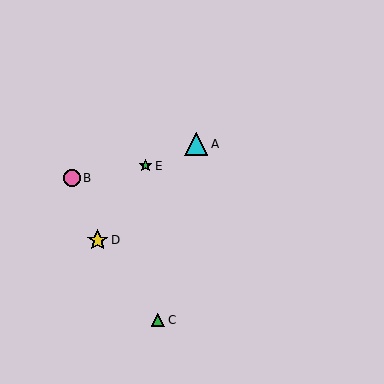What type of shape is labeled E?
Shape E is a green star.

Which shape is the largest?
The cyan triangle (labeled A) is the largest.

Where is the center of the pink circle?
The center of the pink circle is at (72, 178).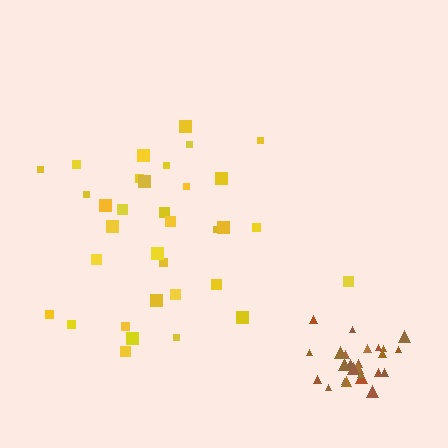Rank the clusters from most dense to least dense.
brown, yellow.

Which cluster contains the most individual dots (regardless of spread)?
Yellow (34).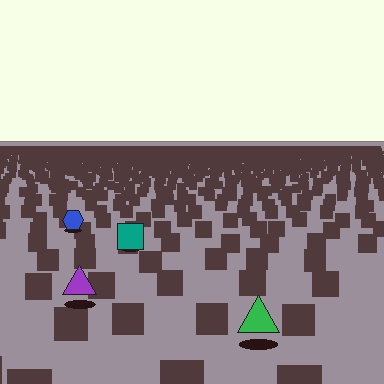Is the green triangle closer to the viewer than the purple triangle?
Yes. The green triangle is closer — you can tell from the texture gradient: the ground texture is coarser near it.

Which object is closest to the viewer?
The green triangle is closest. The texture marks near it are larger and more spread out.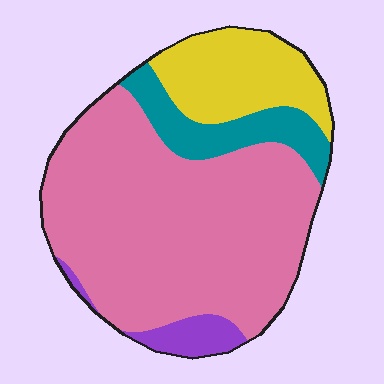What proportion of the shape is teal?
Teal takes up about one eighth (1/8) of the shape.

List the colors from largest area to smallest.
From largest to smallest: pink, yellow, teal, purple.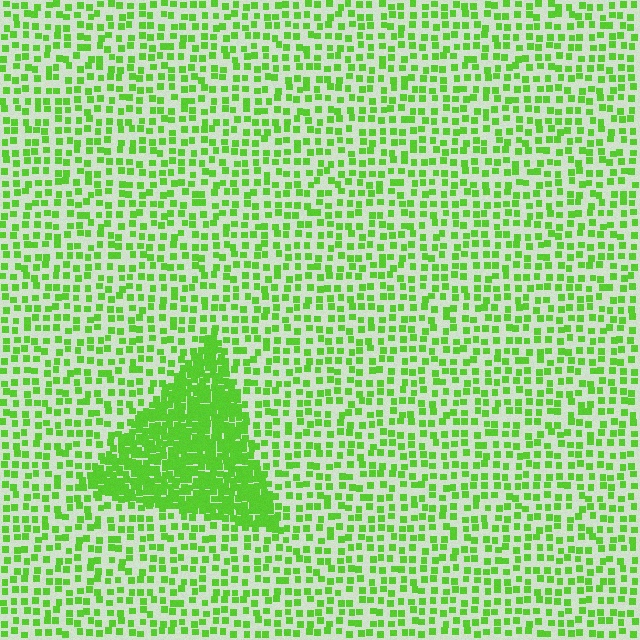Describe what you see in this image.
The image contains small lime elements arranged at two different densities. A triangle-shaped region is visible where the elements are more densely packed than the surrounding area.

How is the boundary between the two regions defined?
The boundary is defined by a change in element density (approximately 2.8x ratio). All elements are the same color, size, and shape.